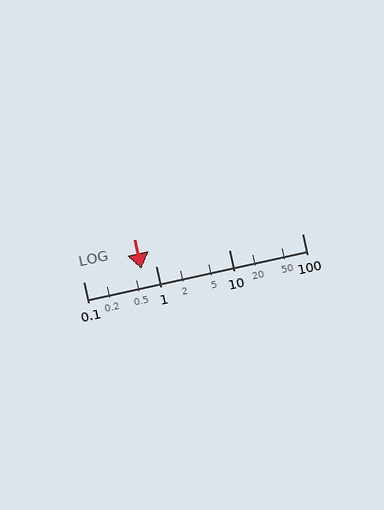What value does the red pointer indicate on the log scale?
The pointer indicates approximately 0.63.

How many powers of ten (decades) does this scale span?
The scale spans 3 decades, from 0.1 to 100.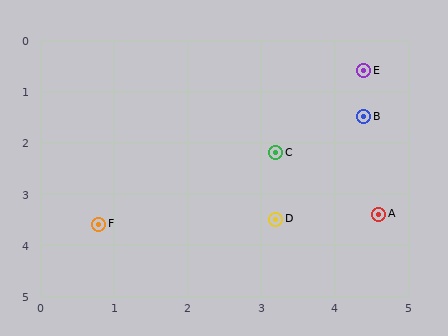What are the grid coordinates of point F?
Point F is at approximately (0.8, 3.6).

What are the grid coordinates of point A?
Point A is at approximately (4.6, 3.4).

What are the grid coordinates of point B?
Point B is at approximately (4.4, 1.5).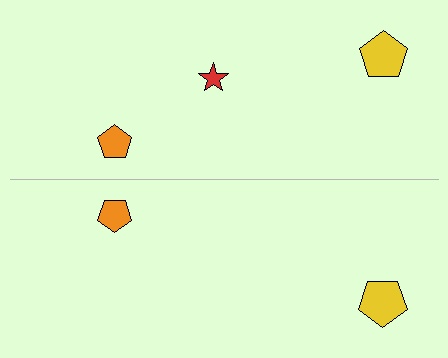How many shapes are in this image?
There are 5 shapes in this image.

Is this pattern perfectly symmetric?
No, the pattern is not perfectly symmetric. A red star is missing from the bottom side.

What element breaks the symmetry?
A red star is missing from the bottom side.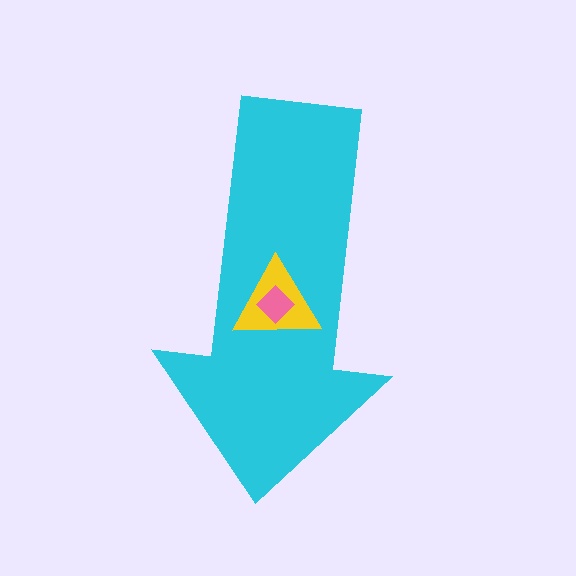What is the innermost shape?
The pink diamond.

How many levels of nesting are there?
3.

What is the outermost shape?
The cyan arrow.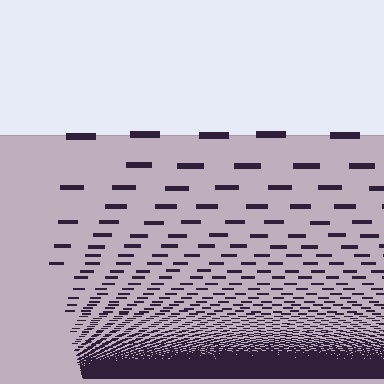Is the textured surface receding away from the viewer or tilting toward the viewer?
The surface appears to tilt toward the viewer. Texture elements get larger and sparser toward the top.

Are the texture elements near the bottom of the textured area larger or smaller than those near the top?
Smaller. The gradient is inverted — elements near the bottom are smaller and denser.